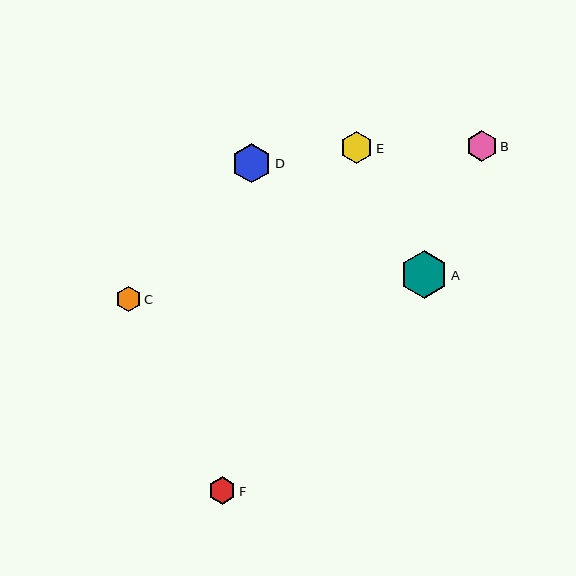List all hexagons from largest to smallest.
From largest to smallest: A, D, E, B, F, C.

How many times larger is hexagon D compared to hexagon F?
Hexagon D is approximately 1.5 times the size of hexagon F.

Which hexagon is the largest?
Hexagon A is the largest with a size of approximately 48 pixels.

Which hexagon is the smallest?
Hexagon C is the smallest with a size of approximately 25 pixels.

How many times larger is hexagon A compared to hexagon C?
Hexagon A is approximately 1.9 times the size of hexagon C.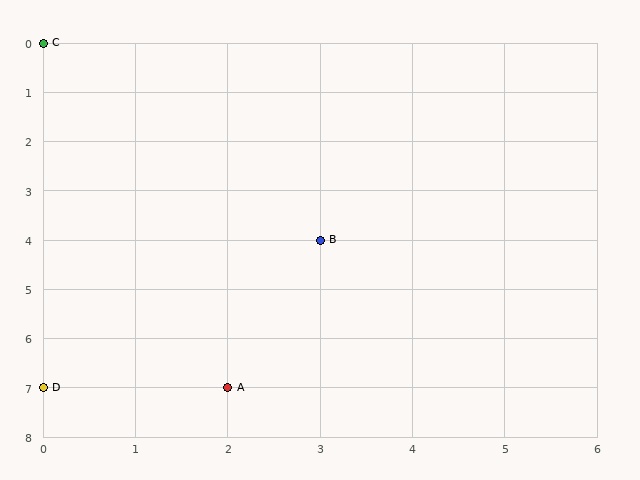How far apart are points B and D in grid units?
Points B and D are 3 columns and 3 rows apart (about 4.2 grid units diagonally).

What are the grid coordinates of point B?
Point B is at grid coordinates (3, 4).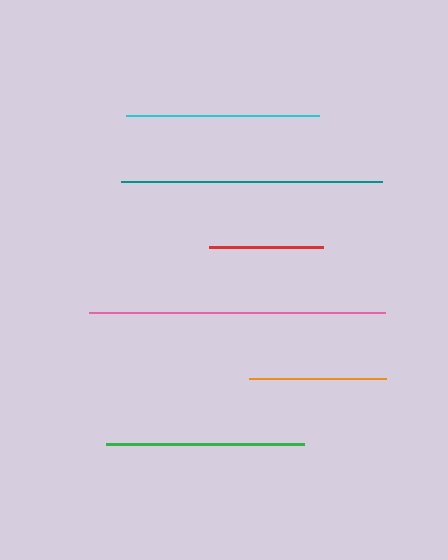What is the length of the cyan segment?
The cyan segment is approximately 193 pixels long.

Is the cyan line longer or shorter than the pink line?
The pink line is longer than the cyan line.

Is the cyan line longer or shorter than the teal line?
The teal line is longer than the cyan line.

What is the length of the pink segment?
The pink segment is approximately 297 pixels long.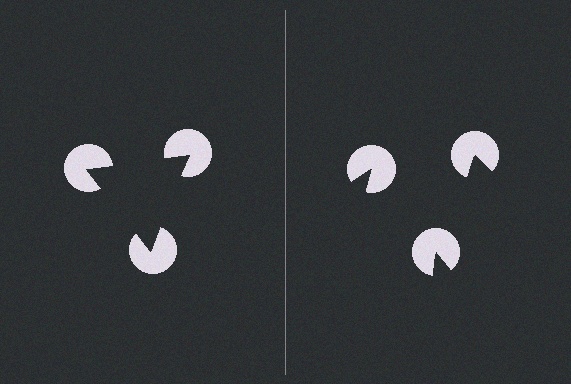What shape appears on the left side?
An illusory triangle.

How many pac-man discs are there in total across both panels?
6 — 3 on each side.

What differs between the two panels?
The pac-man discs are positioned identically on both sides; only the wedge orientations differ. On the left they align to a triangle; on the right they are misaligned.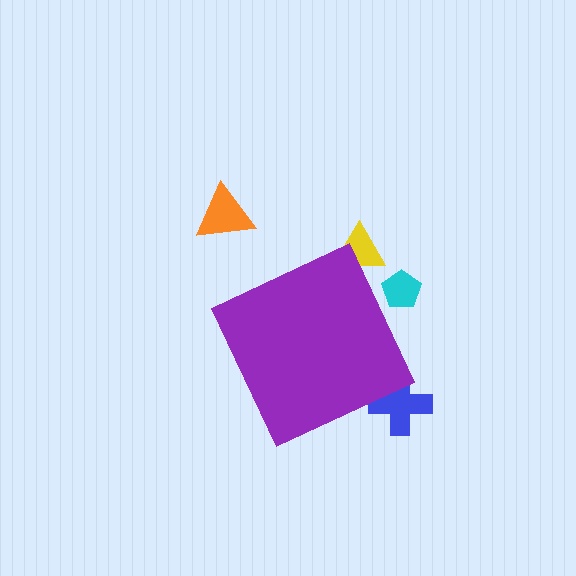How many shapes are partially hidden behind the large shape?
3 shapes are partially hidden.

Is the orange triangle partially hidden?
No, the orange triangle is fully visible.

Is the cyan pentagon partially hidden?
Yes, the cyan pentagon is partially hidden behind the purple diamond.